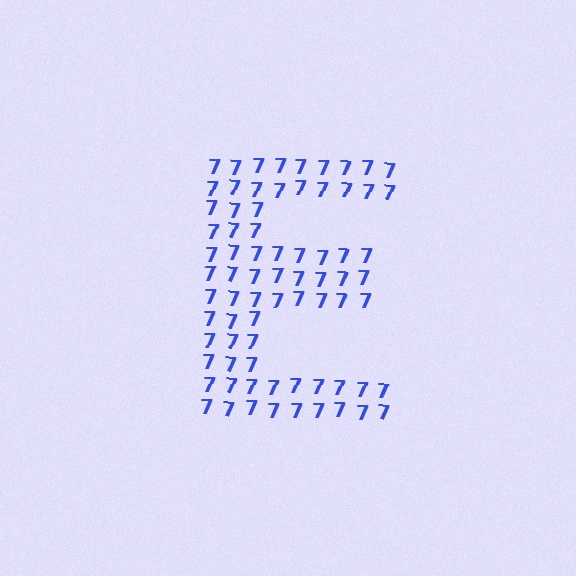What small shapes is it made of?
It is made of small digit 7's.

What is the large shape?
The large shape is the letter E.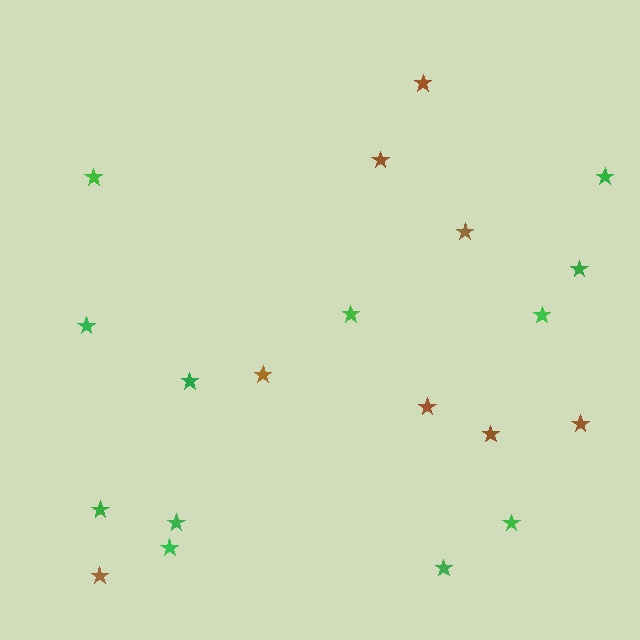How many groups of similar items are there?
There are 2 groups: one group of green stars (12) and one group of brown stars (8).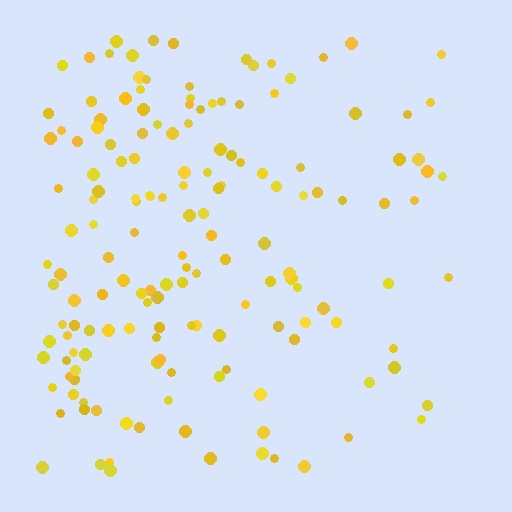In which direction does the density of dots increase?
From right to left, with the left side densest.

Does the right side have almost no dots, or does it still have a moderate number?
Still a moderate number, just noticeably fewer than the left.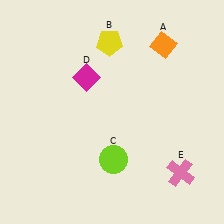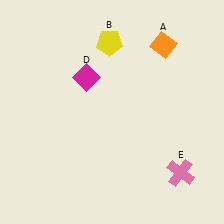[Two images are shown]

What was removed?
The lime circle (C) was removed in Image 2.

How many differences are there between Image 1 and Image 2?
There is 1 difference between the two images.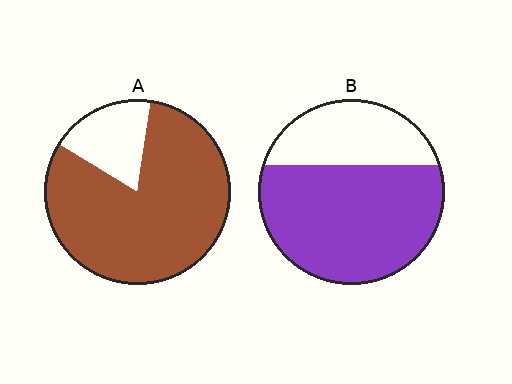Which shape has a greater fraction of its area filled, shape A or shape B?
Shape A.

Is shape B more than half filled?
Yes.